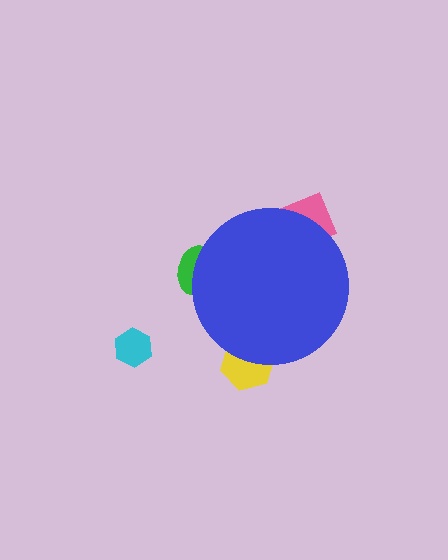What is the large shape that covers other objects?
A blue circle.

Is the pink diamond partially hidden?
Yes, the pink diamond is partially hidden behind the blue circle.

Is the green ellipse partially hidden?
Yes, the green ellipse is partially hidden behind the blue circle.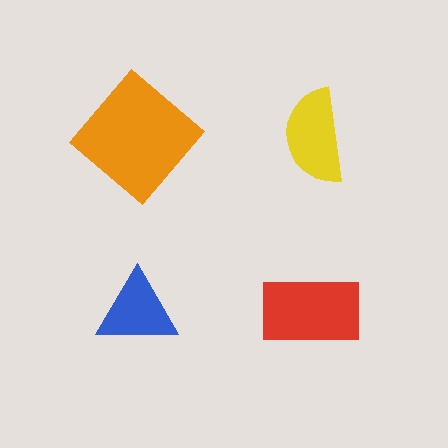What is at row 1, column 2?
A yellow semicircle.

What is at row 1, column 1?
An orange diamond.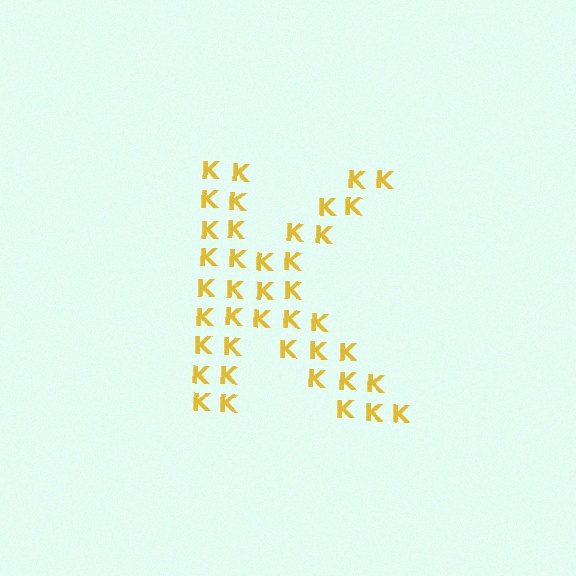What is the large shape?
The large shape is the letter K.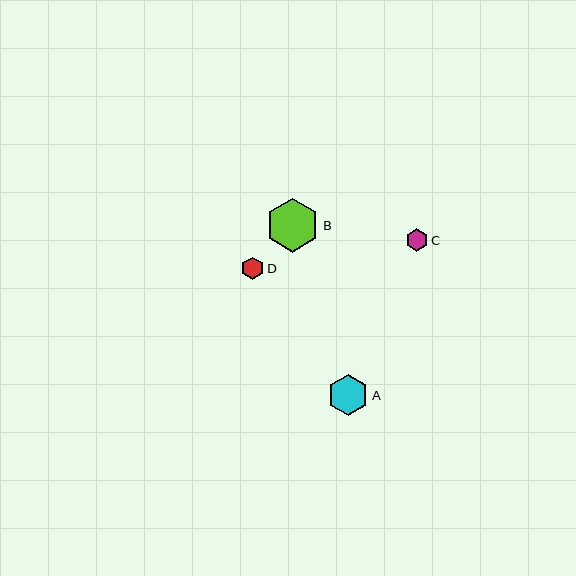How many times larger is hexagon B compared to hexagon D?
Hexagon B is approximately 2.4 times the size of hexagon D.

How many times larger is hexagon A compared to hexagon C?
Hexagon A is approximately 1.8 times the size of hexagon C.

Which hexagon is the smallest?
Hexagon C is the smallest with a size of approximately 22 pixels.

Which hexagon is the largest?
Hexagon B is the largest with a size of approximately 54 pixels.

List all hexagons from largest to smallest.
From largest to smallest: B, A, D, C.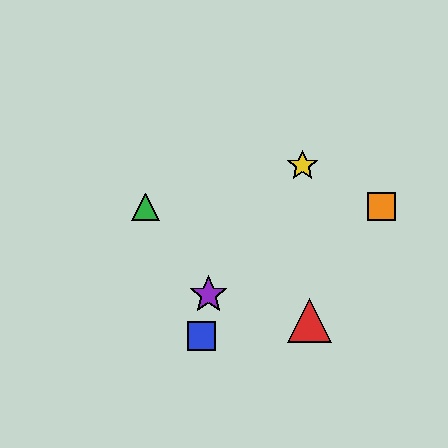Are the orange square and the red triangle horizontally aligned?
No, the orange square is at y≈207 and the red triangle is at y≈321.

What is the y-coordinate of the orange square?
The orange square is at y≈207.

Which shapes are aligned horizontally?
The green triangle, the orange square are aligned horizontally.